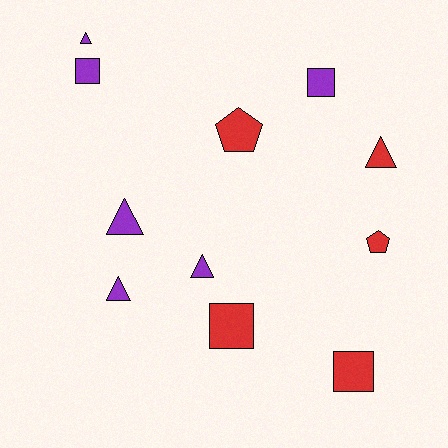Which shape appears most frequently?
Triangle, with 5 objects.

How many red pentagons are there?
There are 2 red pentagons.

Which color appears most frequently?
Purple, with 6 objects.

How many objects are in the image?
There are 11 objects.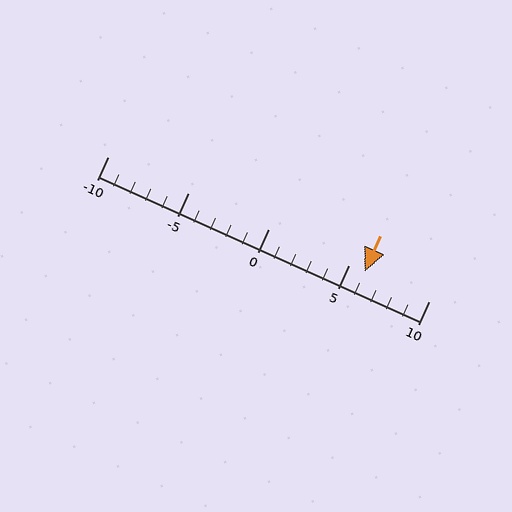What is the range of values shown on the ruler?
The ruler shows values from -10 to 10.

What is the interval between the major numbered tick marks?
The major tick marks are spaced 5 units apart.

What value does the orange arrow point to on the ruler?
The orange arrow points to approximately 6.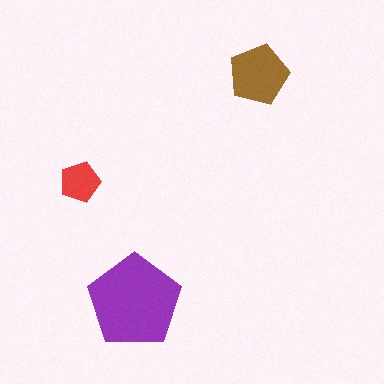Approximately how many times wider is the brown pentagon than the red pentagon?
About 1.5 times wider.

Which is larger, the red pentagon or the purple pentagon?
The purple one.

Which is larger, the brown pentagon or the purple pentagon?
The purple one.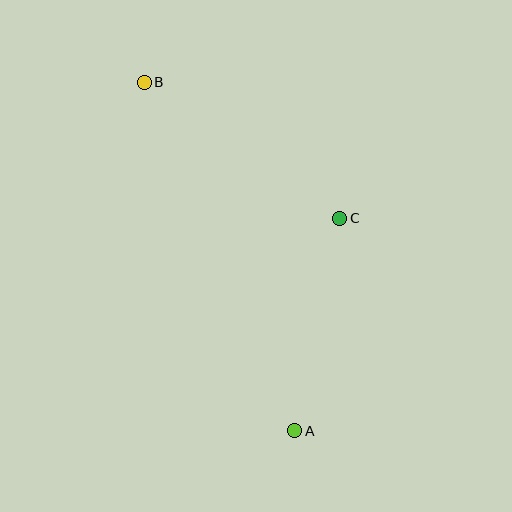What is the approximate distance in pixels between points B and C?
The distance between B and C is approximately 238 pixels.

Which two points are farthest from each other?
Points A and B are farthest from each other.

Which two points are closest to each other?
Points A and C are closest to each other.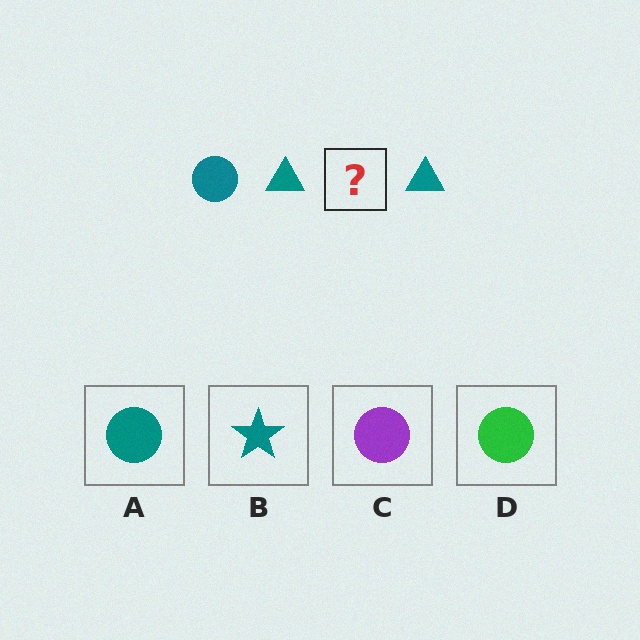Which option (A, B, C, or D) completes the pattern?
A.